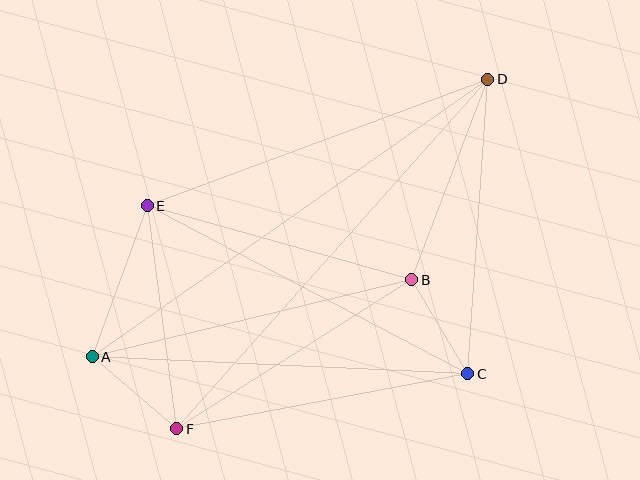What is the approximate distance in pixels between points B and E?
The distance between B and E is approximately 275 pixels.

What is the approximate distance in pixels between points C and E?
The distance between C and E is approximately 362 pixels.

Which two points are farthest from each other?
Points A and D are farthest from each other.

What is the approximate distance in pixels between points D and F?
The distance between D and F is approximately 468 pixels.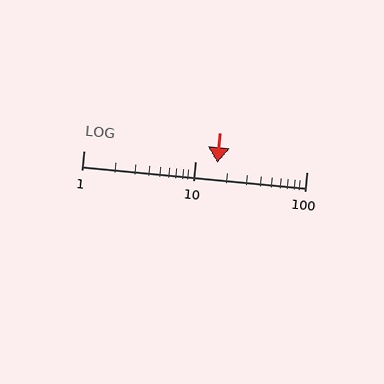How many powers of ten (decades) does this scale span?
The scale spans 2 decades, from 1 to 100.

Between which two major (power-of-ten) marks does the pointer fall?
The pointer is between 10 and 100.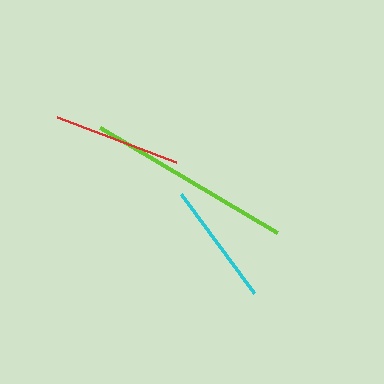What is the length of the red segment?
The red segment is approximately 127 pixels long.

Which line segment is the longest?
The lime line is the longest at approximately 206 pixels.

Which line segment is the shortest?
The cyan line is the shortest at approximately 124 pixels.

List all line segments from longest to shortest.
From longest to shortest: lime, red, cyan.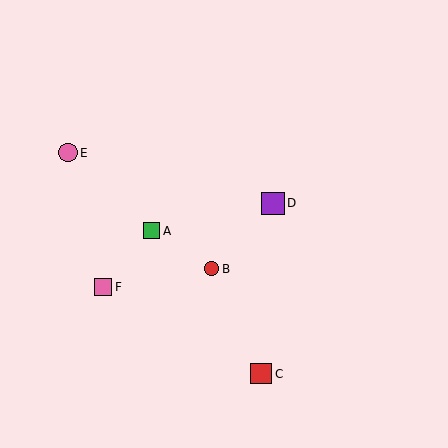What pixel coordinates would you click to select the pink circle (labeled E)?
Click at (68, 153) to select the pink circle E.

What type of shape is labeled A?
Shape A is a green square.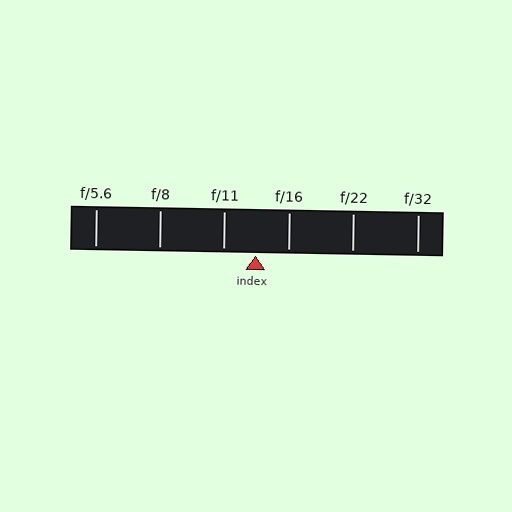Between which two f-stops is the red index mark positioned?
The index mark is between f/11 and f/16.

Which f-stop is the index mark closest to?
The index mark is closest to f/11.